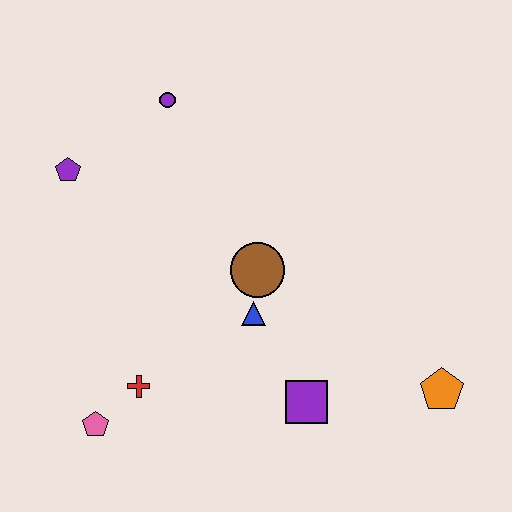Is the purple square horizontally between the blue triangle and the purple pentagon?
No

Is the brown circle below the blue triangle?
No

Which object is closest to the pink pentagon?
The red cross is closest to the pink pentagon.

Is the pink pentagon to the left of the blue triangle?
Yes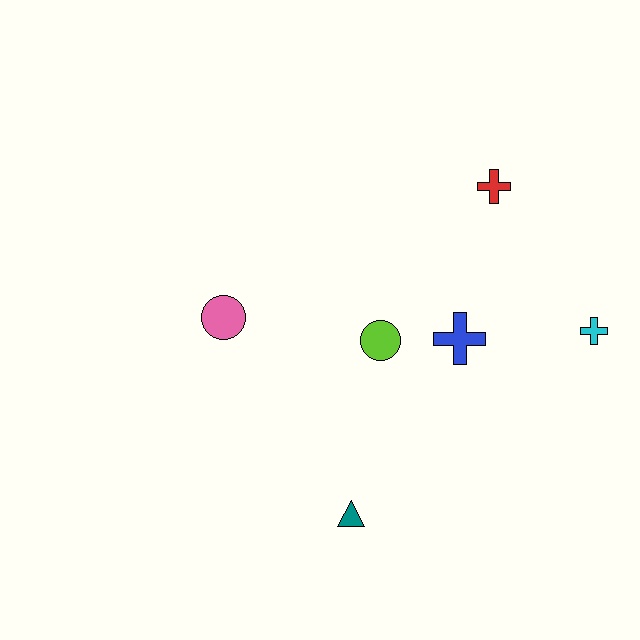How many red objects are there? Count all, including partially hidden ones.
There is 1 red object.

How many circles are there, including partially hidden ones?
There are 2 circles.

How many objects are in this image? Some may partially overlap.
There are 6 objects.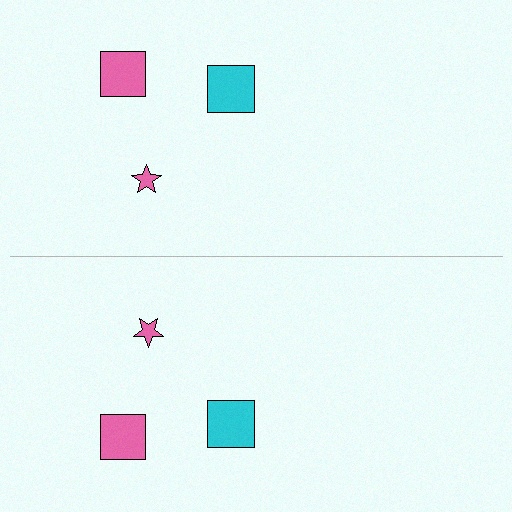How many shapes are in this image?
There are 6 shapes in this image.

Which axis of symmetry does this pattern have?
The pattern has a horizontal axis of symmetry running through the center of the image.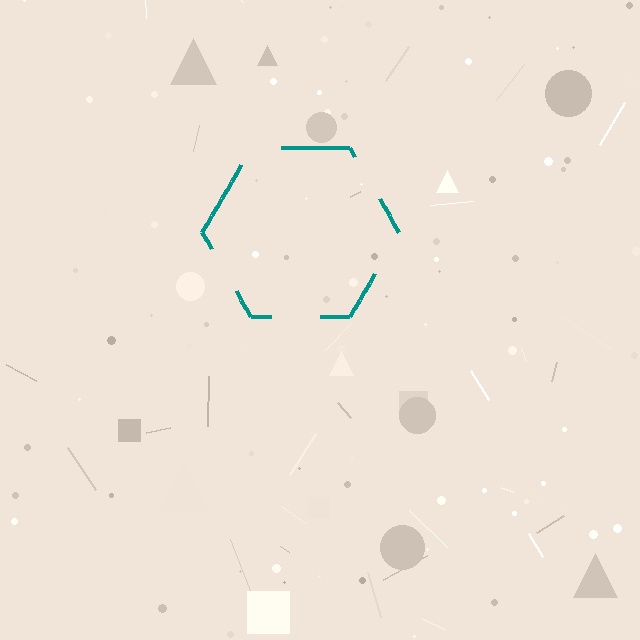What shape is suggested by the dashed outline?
The dashed outline suggests a hexagon.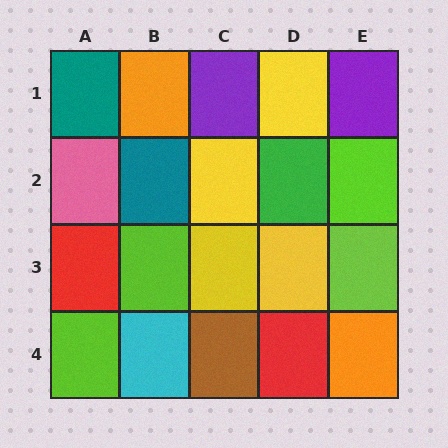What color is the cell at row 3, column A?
Red.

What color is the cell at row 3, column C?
Yellow.